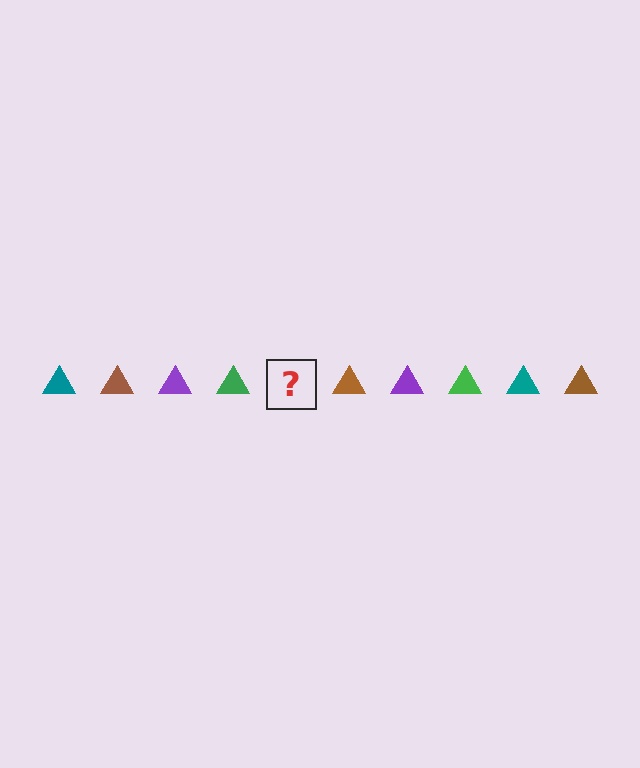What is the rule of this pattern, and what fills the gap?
The rule is that the pattern cycles through teal, brown, purple, green triangles. The gap should be filled with a teal triangle.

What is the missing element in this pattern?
The missing element is a teal triangle.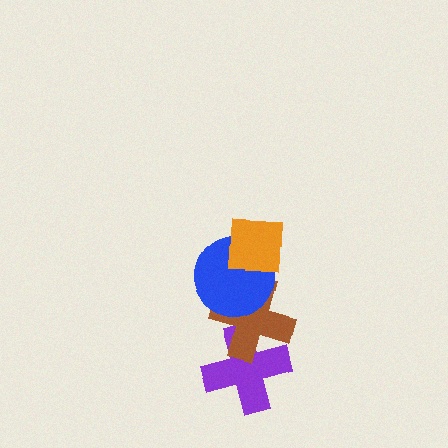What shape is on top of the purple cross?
The brown cross is on top of the purple cross.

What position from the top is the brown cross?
The brown cross is 3rd from the top.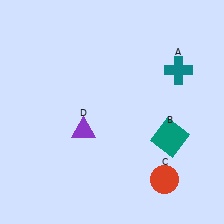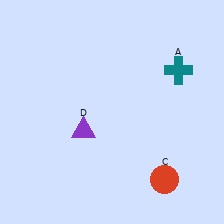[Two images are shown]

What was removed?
The teal square (B) was removed in Image 2.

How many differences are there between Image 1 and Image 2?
There is 1 difference between the two images.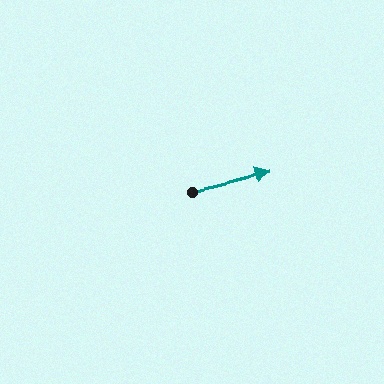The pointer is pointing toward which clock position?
Roughly 3 o'clock.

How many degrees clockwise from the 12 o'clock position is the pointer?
Approximately 77 degrees.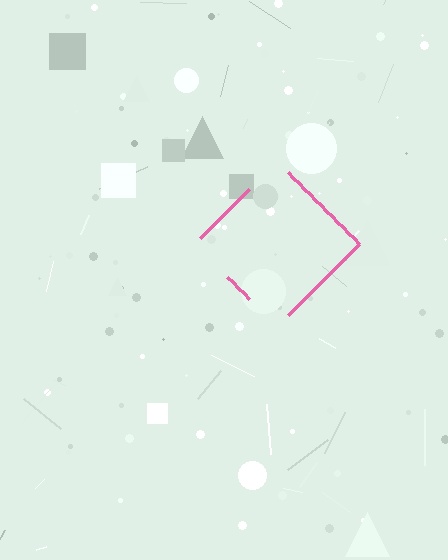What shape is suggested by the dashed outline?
The dashed outline suggests a diamond.